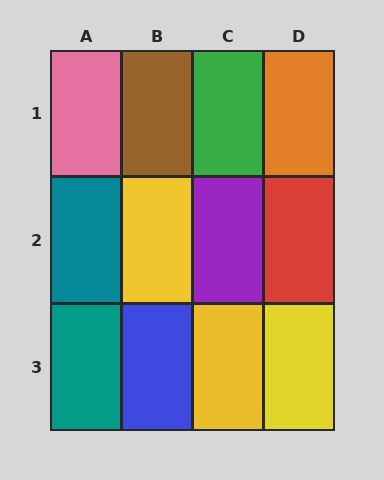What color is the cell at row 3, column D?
Yellow.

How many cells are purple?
1 cell is purple.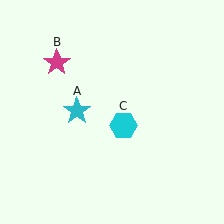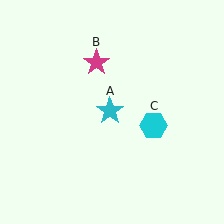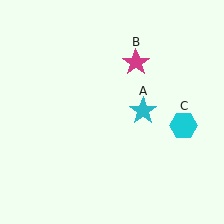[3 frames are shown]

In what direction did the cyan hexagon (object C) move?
The cyan hexagon (object C) moved right.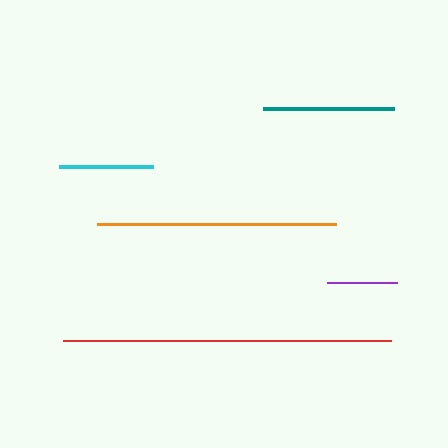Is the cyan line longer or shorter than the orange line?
The orange line is longer than the cyan line.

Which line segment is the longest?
The red line is the longest at approximately 328 pixels.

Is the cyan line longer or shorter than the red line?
The red line is longer than the cyan line.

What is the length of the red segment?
The red segment is approximately 328 pixels long.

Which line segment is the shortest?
The purple line is the shortest at approximately 70 pixels.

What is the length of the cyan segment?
The cyan segment is approximately 94 pixels long.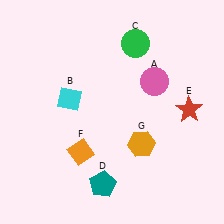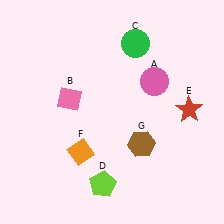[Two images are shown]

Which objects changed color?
B changed from cyan to pink. D changed from teal to lime. G changed from orange to brown.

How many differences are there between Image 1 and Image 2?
There are 3 differences between the two images.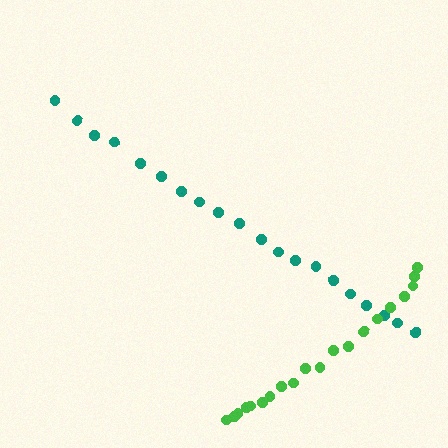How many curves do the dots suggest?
There are 2 distinct paths.